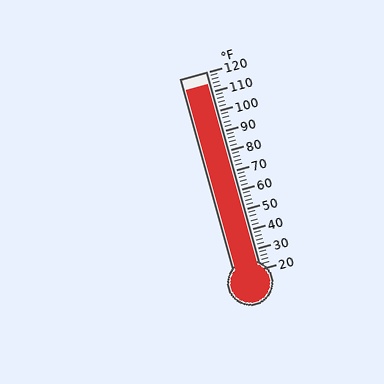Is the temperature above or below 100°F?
The temperature is above 100°F.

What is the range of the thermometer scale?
The thermometer scale ranges from 20°F to 120°F.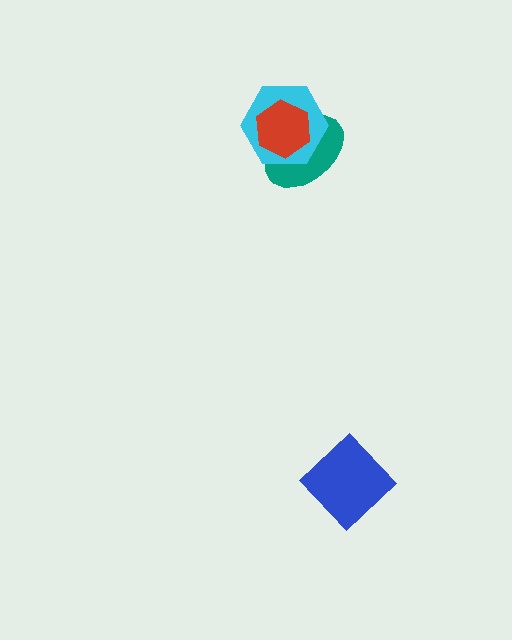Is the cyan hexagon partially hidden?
Yes, it is partially covered by another shape.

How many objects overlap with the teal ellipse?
2 objects overlap with the teal ellipse.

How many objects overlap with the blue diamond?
0 objects overlap with the blue diamond.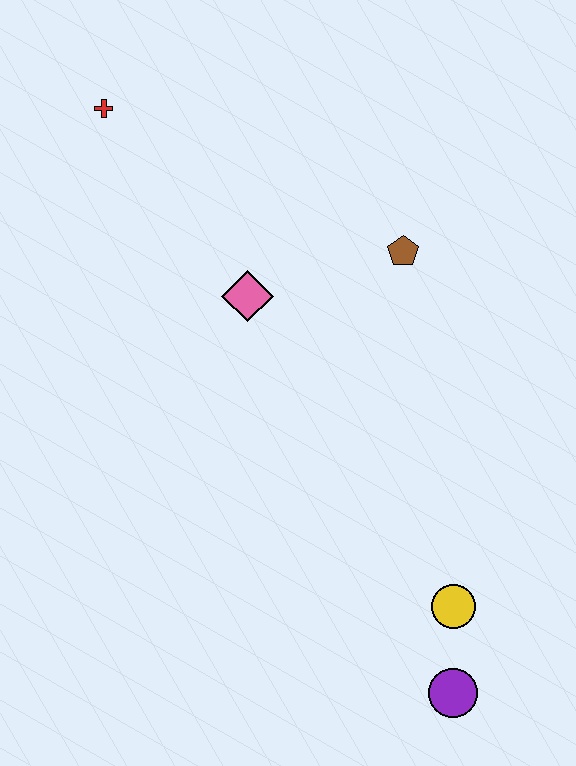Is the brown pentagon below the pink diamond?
No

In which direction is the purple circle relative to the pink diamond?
The purple circle is below the pink diamond.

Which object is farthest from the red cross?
The purple circle is farthest from the red cross.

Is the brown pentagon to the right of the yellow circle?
No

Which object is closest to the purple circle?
The yellow circle is closest to the purple circle.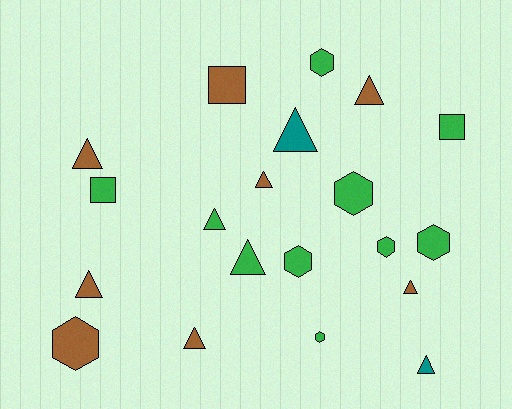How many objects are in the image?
There are 20 objects.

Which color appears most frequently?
Green, with 10 objects.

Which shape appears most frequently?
Triangle, with 10 objects.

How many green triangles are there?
There are 2 green triangles.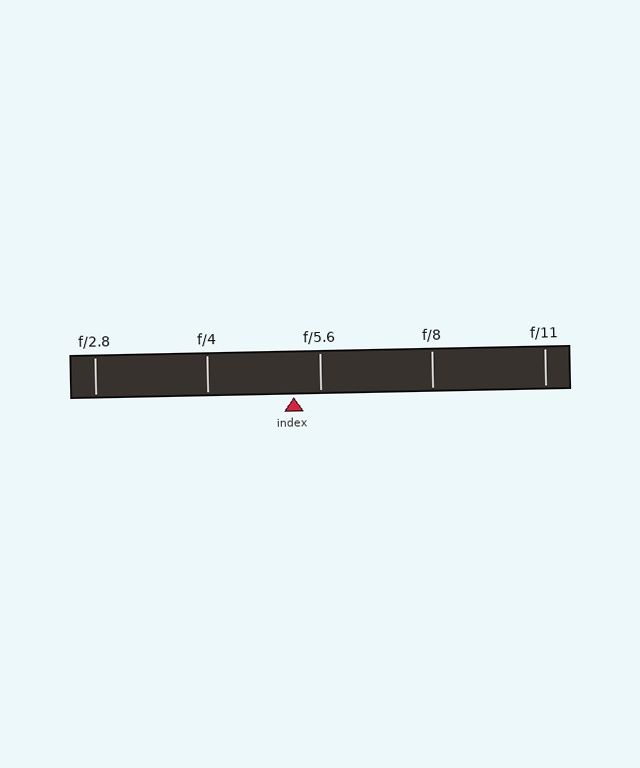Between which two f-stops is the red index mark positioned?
The index mark is between f/4 and f/5.6.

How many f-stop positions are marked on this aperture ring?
There are 5 f-stop positions marked.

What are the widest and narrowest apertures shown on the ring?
The widest aperture shown is f/2.8 and the narrowest is f/11.